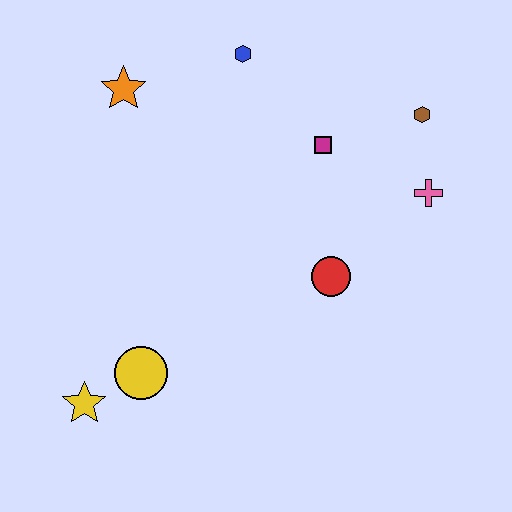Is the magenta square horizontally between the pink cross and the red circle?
No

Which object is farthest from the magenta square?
The yellow star is farthest from the magenta square.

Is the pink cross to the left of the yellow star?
No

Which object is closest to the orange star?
The blue hexagon is closest to the orange star.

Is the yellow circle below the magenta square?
Yes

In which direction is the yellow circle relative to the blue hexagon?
The yellow circle is below the blue hexagon.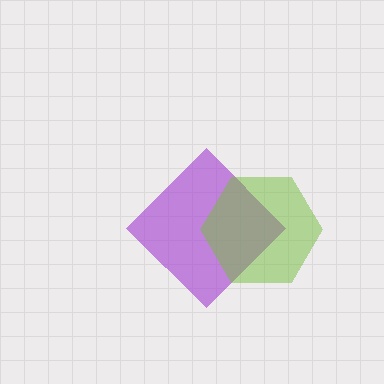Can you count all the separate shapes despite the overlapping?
Yes, there are 2 separate shapes.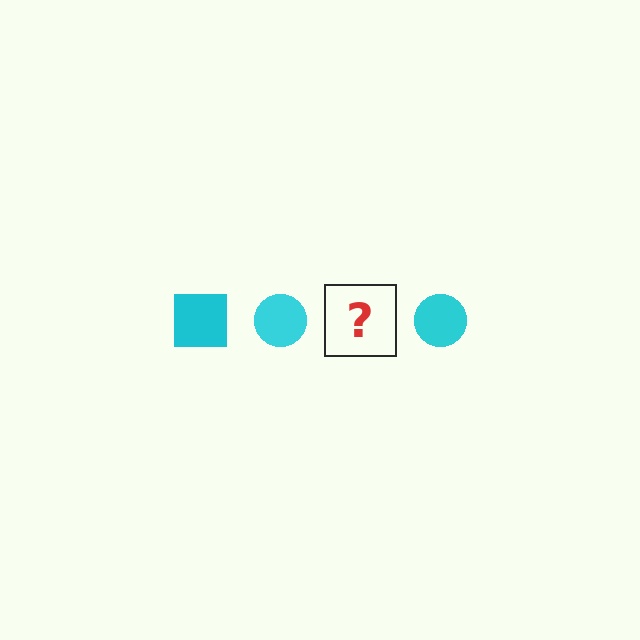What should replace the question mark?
The question mark should be replaced with a cyan square.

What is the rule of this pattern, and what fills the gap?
The rule is that the pattern cycles through square, circle shapes in cyan. The gap should be filled with a cyan square.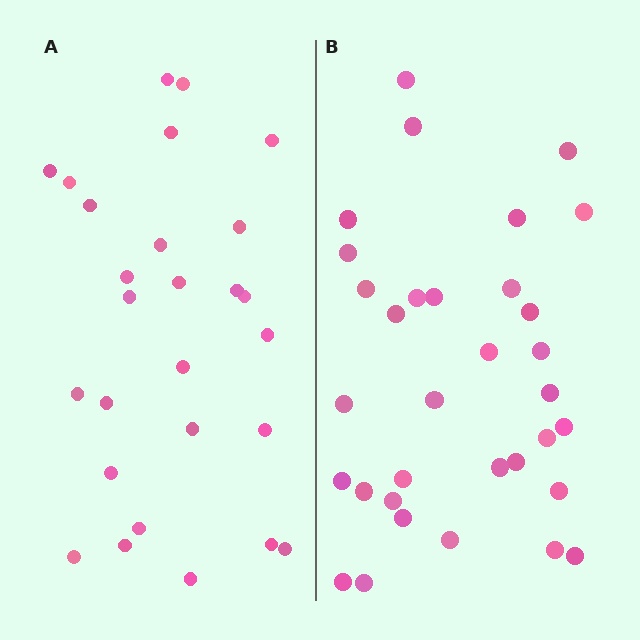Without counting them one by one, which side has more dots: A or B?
Region B (the right region) has more dots.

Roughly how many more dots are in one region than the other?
Region B has about 6 more dots than region A.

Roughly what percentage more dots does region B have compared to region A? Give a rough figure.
About 20% more.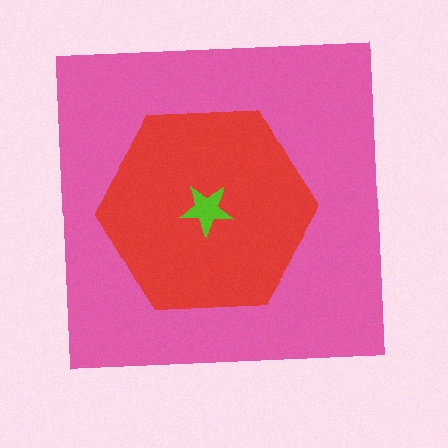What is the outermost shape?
The pink square.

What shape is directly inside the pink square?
The red hexagon.